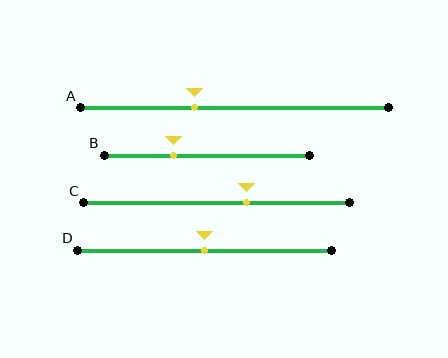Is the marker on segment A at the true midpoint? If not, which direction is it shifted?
No, the marker on segment A is shifted to the left by about 13% of the segment length.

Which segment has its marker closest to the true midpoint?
Segment D has its marker closest to the true midpoint.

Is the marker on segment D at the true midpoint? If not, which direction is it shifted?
Yes, the marker on segment D is at the true midpoint.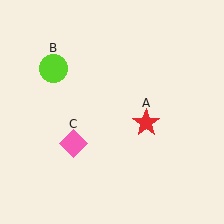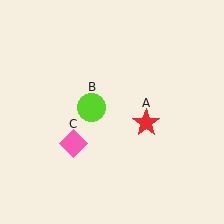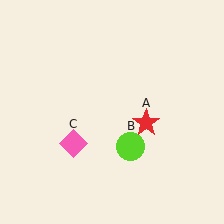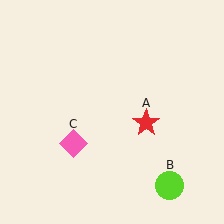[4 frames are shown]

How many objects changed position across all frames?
1 object changed position: lime circle (object B).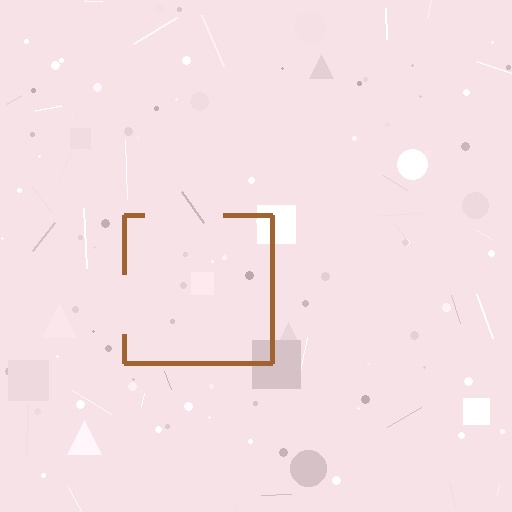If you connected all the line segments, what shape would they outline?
They would outline a square.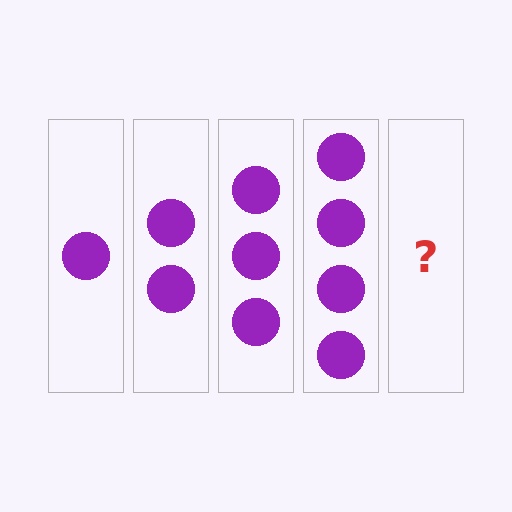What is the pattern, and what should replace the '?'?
The pattern is that each step adds one more circle. The '?' should be 5 circles.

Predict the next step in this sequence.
The next step is 5 circles.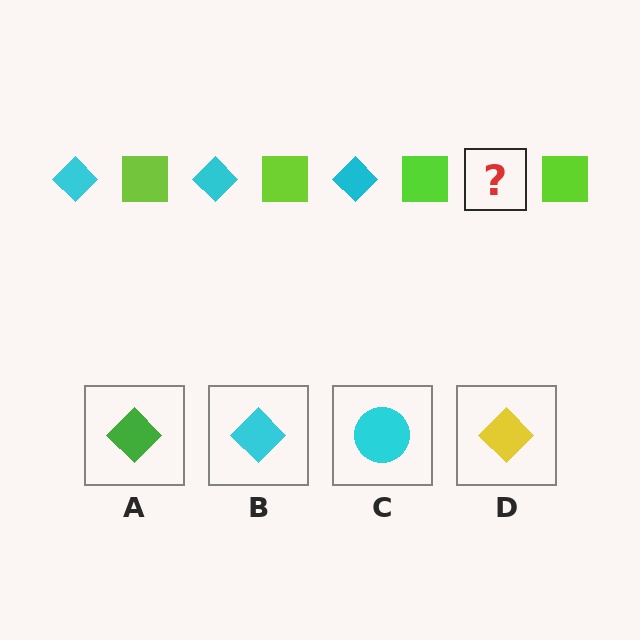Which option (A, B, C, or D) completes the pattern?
B.